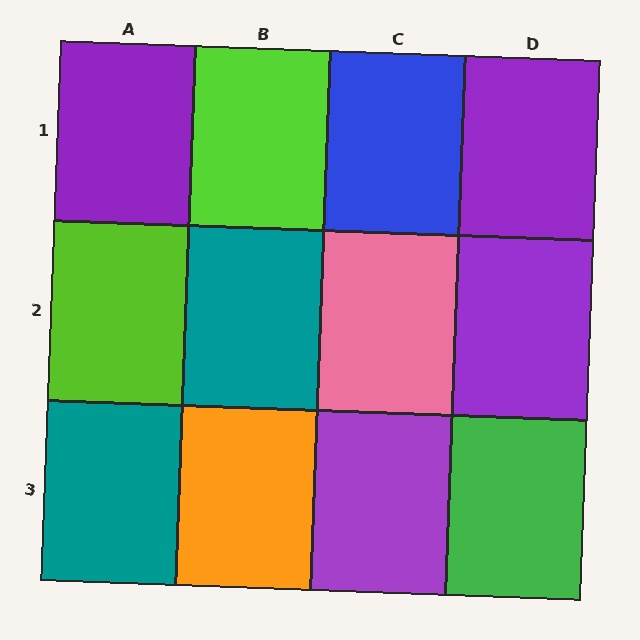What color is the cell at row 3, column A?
Teal.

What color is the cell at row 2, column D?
Purple.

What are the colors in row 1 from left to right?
Purple, lime, blue, purple.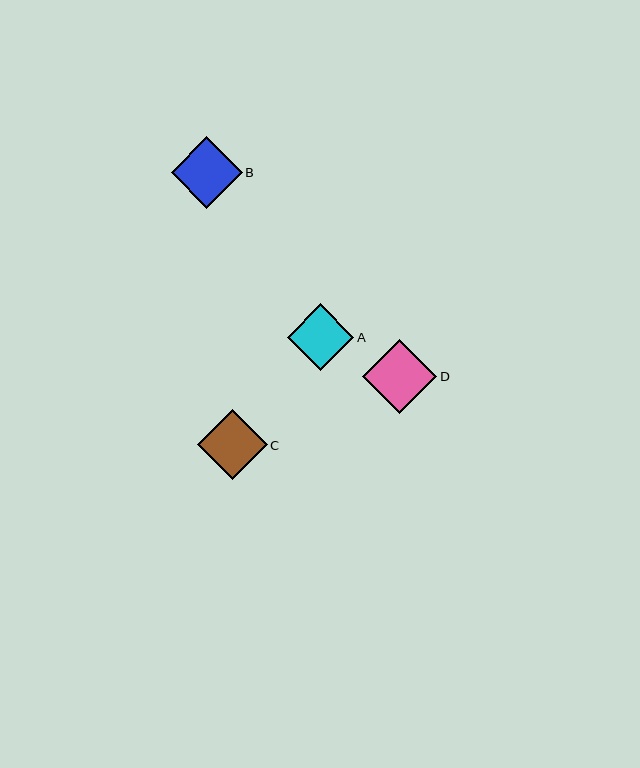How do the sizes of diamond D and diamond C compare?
Diamond D and diamond C are approximately the same size.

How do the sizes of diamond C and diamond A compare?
Diamond C and diamond A are approximately the same size.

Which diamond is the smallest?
Diamond A is the smallest with a size of approximately 67 pixels.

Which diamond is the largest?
Diamond D is the largest with a size of approximately 74 pixels.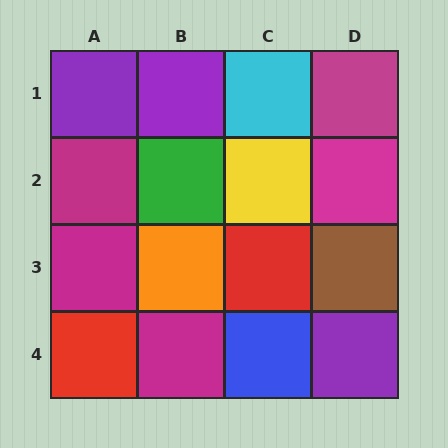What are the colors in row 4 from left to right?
Red, magenta, blue, purple.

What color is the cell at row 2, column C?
Yellow.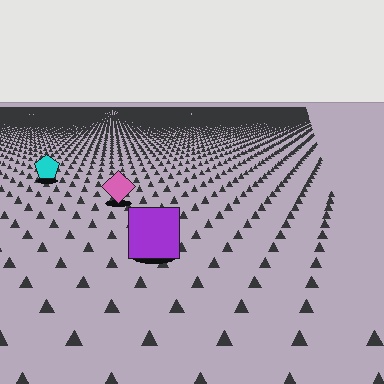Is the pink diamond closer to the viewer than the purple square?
No. The purple square is closer — you can tell from the texture gradient: the ground texture is coarser near it.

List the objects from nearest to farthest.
From nearest to farthest: the purple square, the pink diamond, the cyan pentagon.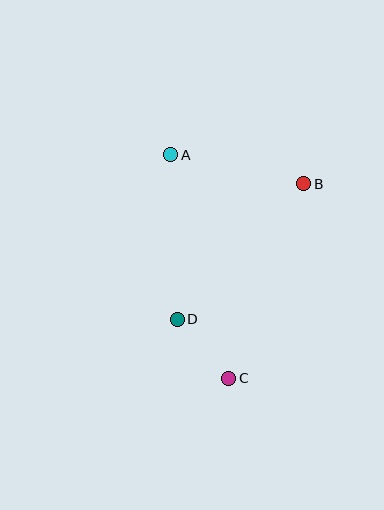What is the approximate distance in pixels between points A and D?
The distance between A and D is approximately 164 pixels.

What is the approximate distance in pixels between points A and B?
The distance between A and B is approximately 136 pixels.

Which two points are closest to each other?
Points C and D are closest to each other.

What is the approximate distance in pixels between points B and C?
The distance between B and C is approximately 209 pixels.